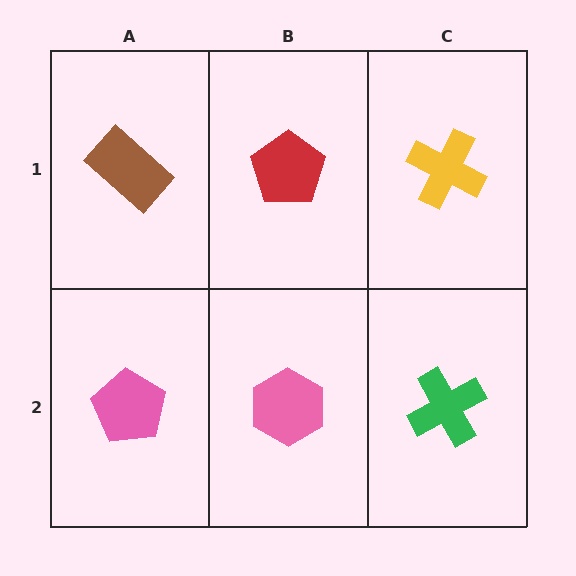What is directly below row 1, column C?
A green cross.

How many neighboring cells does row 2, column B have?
3.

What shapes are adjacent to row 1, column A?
A pink pentagon (row 2, column A), a red pentagon (row 1, column B).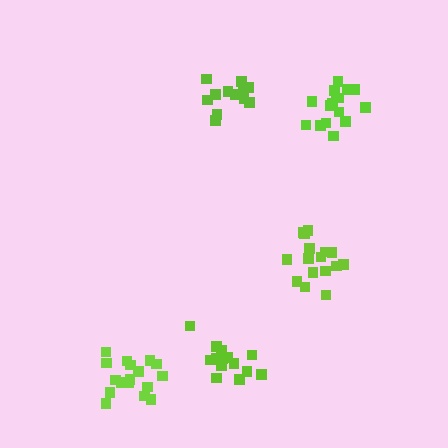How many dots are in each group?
Group 1: 17 dots, Group 2: 17 dots, Group 3: 12 dots, Group 4: 17 dots, Group 5: 14 dots (77 total).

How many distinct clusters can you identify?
There are 5 distinct clusters.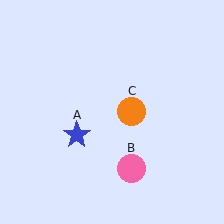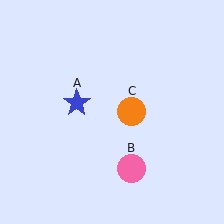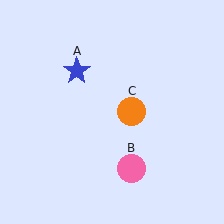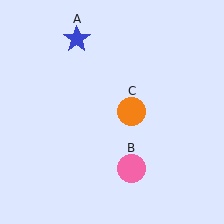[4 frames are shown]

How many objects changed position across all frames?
1 object changed position: blue star (object A).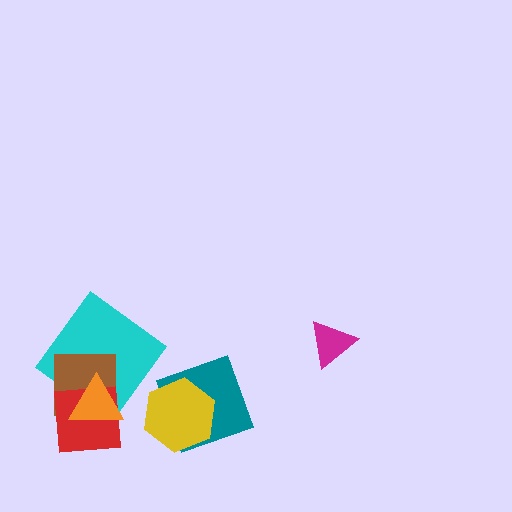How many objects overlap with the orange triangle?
3 objects overlap with the orange triangle.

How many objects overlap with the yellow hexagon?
1 object overlaps with the yellow hexagon.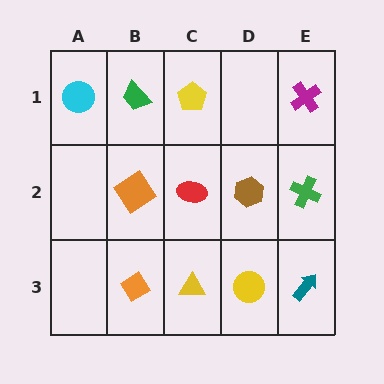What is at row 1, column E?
A magenta cross.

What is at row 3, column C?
A yellow triangle.